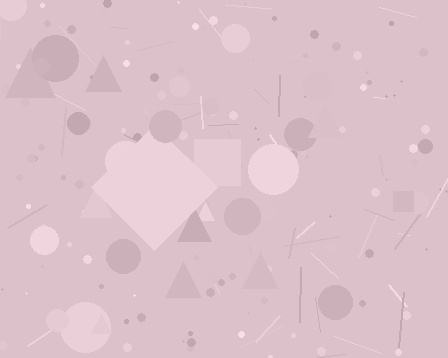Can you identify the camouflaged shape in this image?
The camouflaged shape is a diamond.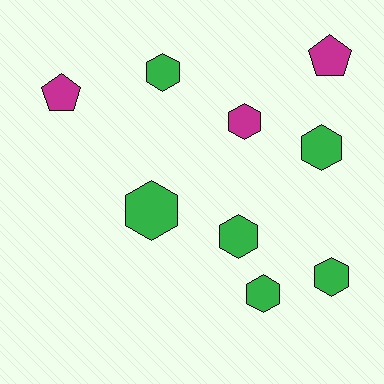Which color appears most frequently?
Green, with 6 objects.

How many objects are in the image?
There are 9 objects.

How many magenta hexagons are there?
There is 1 magenta hexagon.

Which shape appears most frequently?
Hexagon, with 7 objects.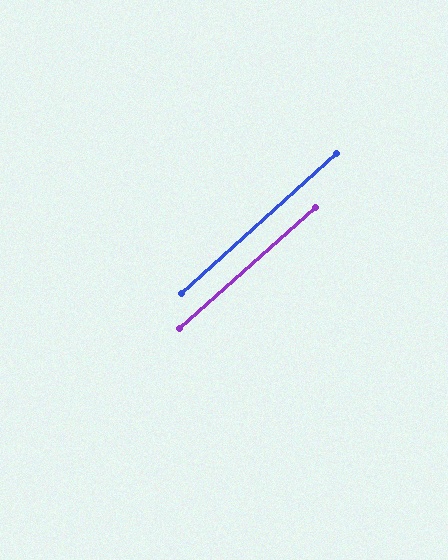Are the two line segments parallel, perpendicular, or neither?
Parallel — their directions differ by only 0.2°.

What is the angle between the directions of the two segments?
Approximately 0 degrees.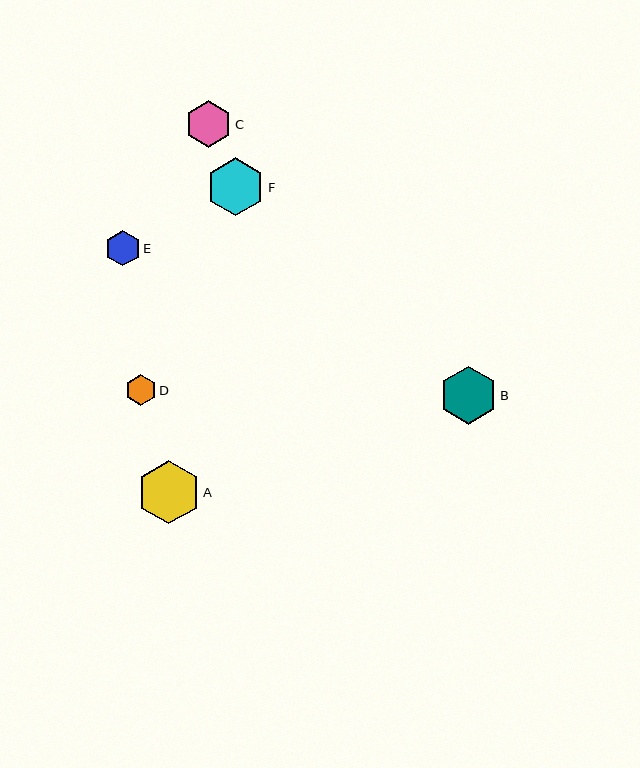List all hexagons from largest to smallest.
From largest to smallest: A, F, B, C, E, D.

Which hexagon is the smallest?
Hexagon D is the smallest with a size of approximately 31 pixels.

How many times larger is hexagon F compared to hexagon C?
Hexagon F is approximately 1.2 times the size of hexagon C.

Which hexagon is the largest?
Hexagon A is the largest with a size of approximately 63 pixels.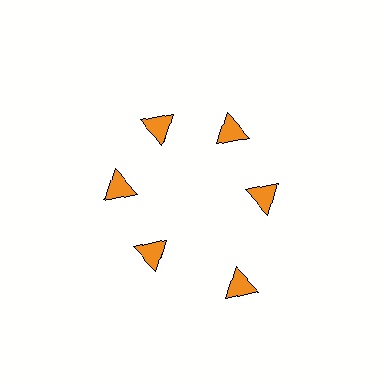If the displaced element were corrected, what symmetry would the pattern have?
It would have 6-fold rotational symmetry — the pattern would map onto itself every 60 degrees.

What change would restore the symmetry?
The symmetry would be restored by moving it inward, back onto the ring so that all 6 triangles sit at equal angles and equal distance from the center.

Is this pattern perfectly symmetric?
No. The 6 orange triangles are arranged in a ring, but one element near the 5 o'clock position is pushed outward from the center, breaking the 6-fold rotational symmetry.